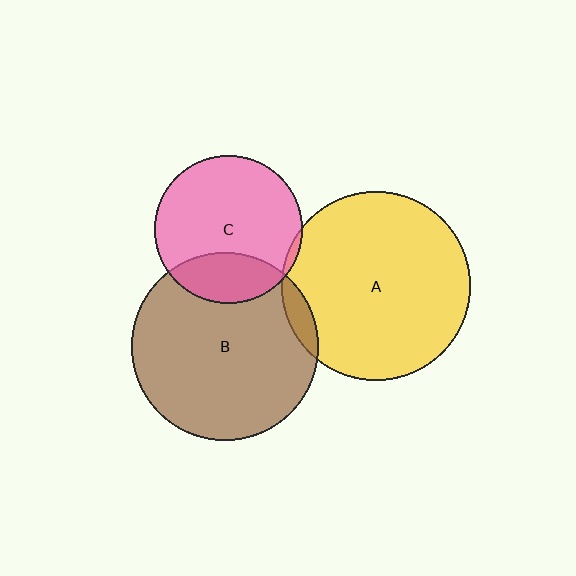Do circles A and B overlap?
Yes.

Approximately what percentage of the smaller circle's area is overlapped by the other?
Approximately 5%.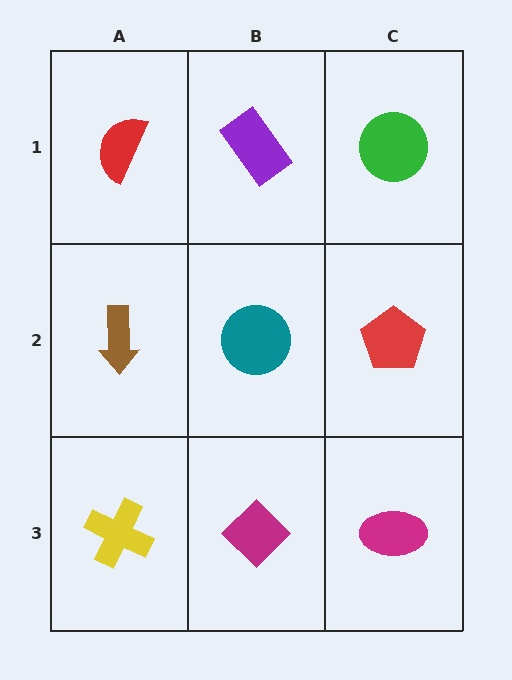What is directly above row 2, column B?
A purple rectangle.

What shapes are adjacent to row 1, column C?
A red pentagon (row 2, column C), a purple rectangle (row 1, column B).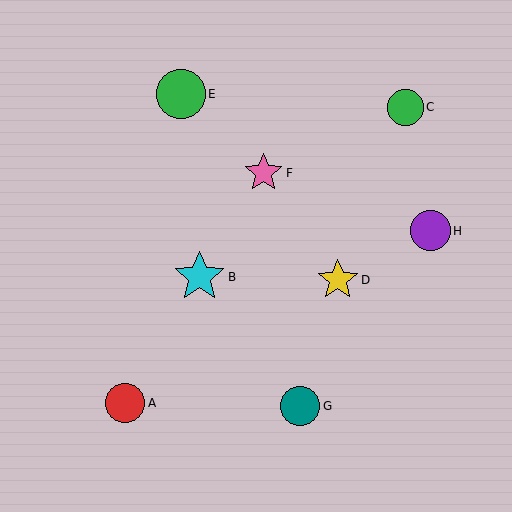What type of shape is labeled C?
Shape C is a green circle.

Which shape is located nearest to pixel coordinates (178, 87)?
The green circle (labeled E) at (181, 94) is nearest to that location.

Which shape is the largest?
The cyan star (labeled B) is the largest.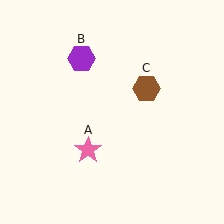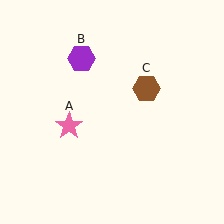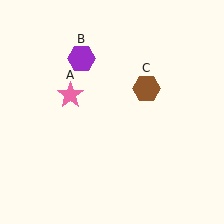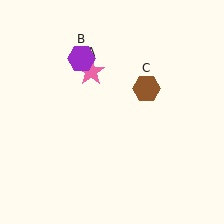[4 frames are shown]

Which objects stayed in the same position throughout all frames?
Purple hexagon (object B) and brown hexagon (object C) remained stationary.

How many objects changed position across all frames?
1 object changed position: pink star (object A).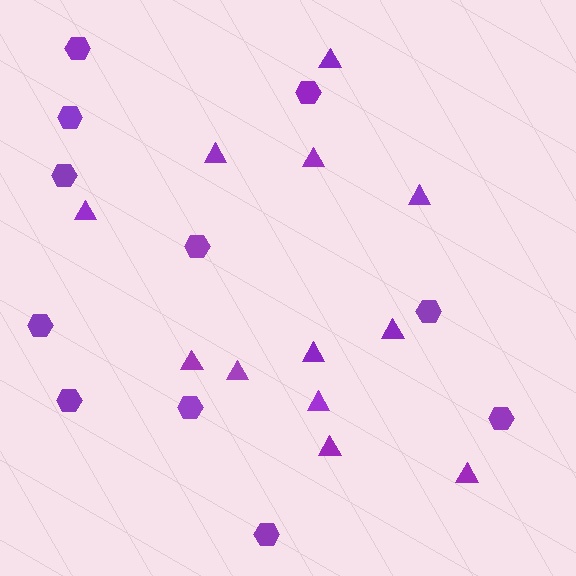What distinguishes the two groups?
There are 2 groups: one group of triangles (12) and one group of hexagons (11).